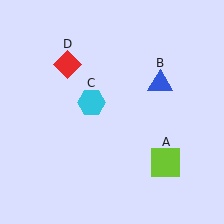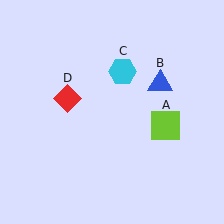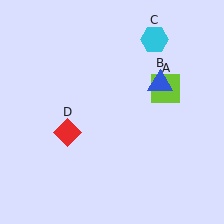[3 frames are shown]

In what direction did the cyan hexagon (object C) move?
The cyan hexagon (object C) moved up and to the right.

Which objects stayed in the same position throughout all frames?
Blue triangle (object B) remained stationary.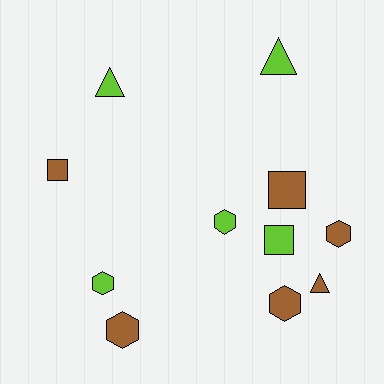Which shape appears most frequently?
Hexagon, with 5 objects.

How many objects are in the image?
There are 11 objects.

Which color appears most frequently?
Brown, with 6 objects.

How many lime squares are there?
There is 1 lime square.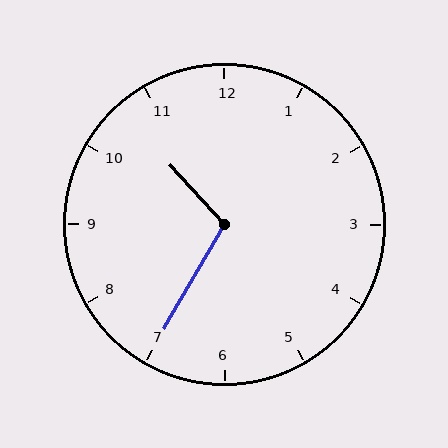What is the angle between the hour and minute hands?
Approximately 108 degrees.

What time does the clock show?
10:35.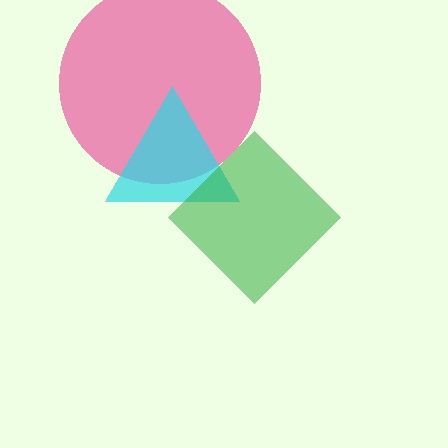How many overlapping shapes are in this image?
There are 3 overlapping shapes in the image.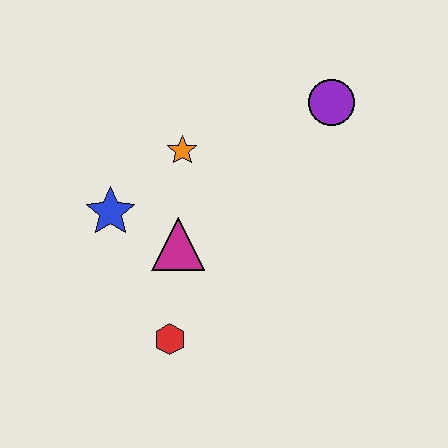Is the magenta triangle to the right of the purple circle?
No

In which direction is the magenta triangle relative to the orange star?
The magenta triangle is below the orange star.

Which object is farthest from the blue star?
The purple circle is farthest from the blue star.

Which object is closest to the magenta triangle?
The blue star is closest to the magenta triangle.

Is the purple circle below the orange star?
No